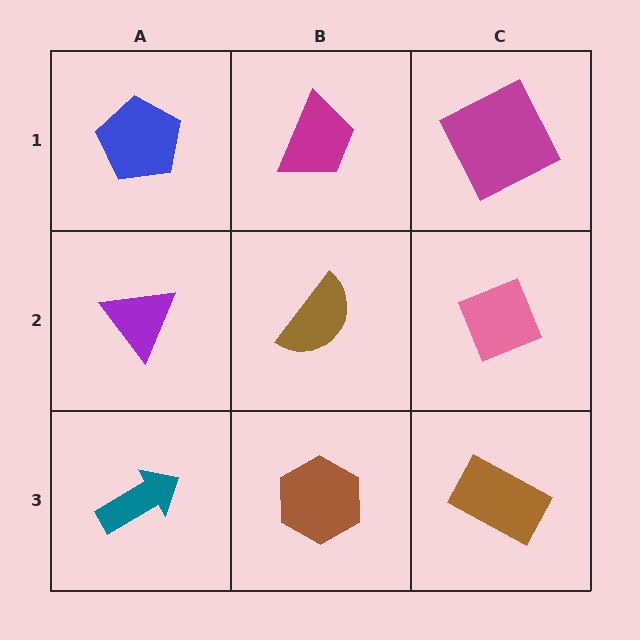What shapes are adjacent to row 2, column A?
A blue pentagon (row 1, column A), a teal arrow (row 3, column A), a brown semicircle (row 2, column B).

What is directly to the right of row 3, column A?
A brown hexagon.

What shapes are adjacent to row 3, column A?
A purple triangle (row 2, column A), a brown hexagon (row 3, column B).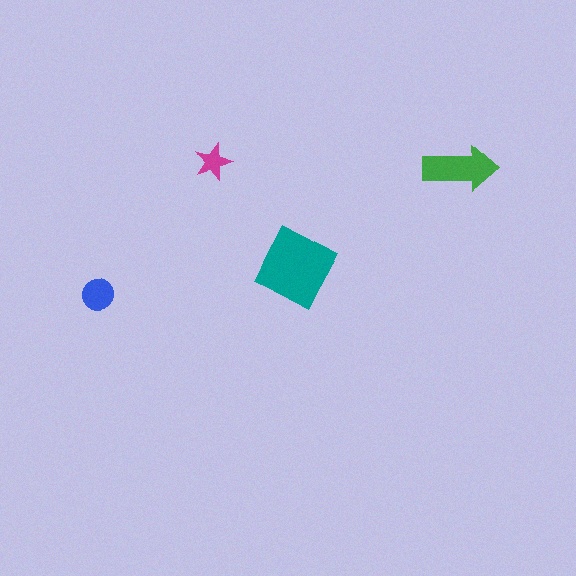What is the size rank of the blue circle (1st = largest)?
3rd.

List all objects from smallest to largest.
The magenta star, the blue circle, the green arrow, the teal diamond.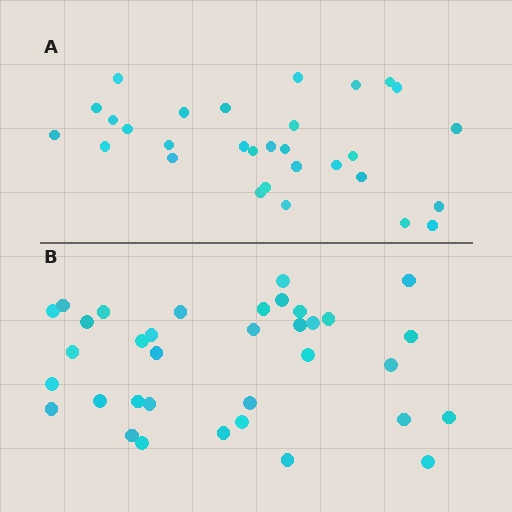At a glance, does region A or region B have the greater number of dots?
Region B (the bottom region) has more dots.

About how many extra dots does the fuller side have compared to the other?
Region B has about 5 more dots than region A.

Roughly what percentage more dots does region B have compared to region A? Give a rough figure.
About 15% more.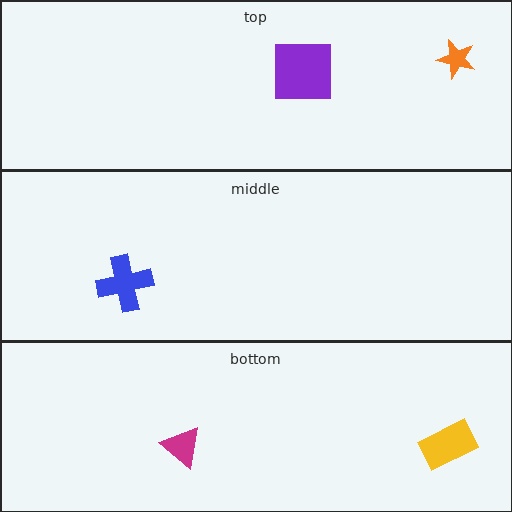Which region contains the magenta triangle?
The bottom region.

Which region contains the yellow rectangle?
The bottom region.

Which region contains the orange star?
The top region.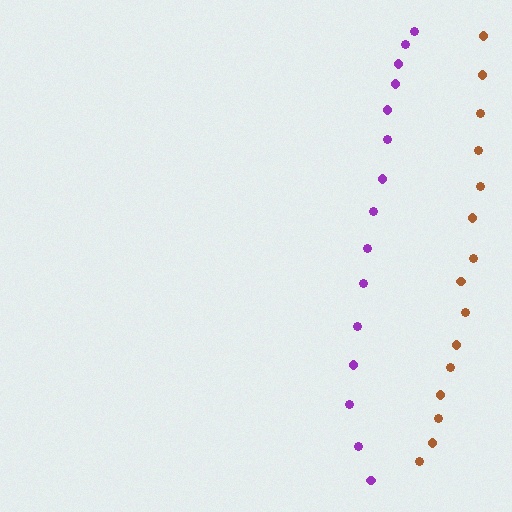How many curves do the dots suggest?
There are 2 distinct paths.